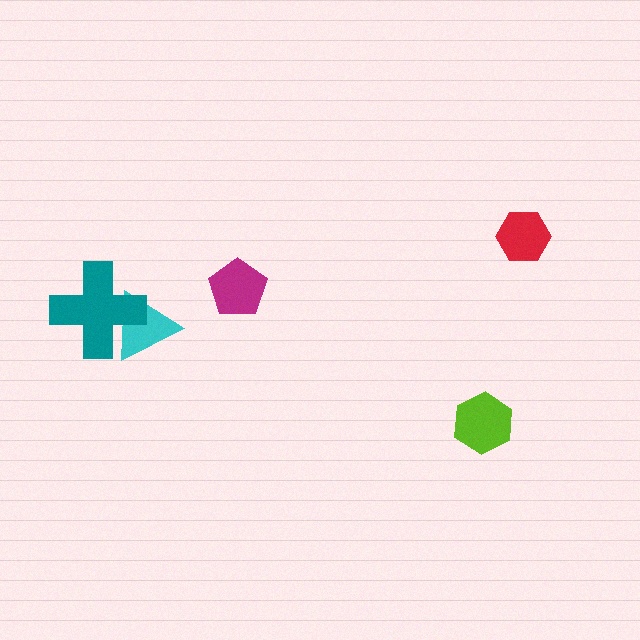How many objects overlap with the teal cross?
1 object overlaps with the teal cross.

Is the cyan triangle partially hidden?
Yes, it is partially covered by another shape.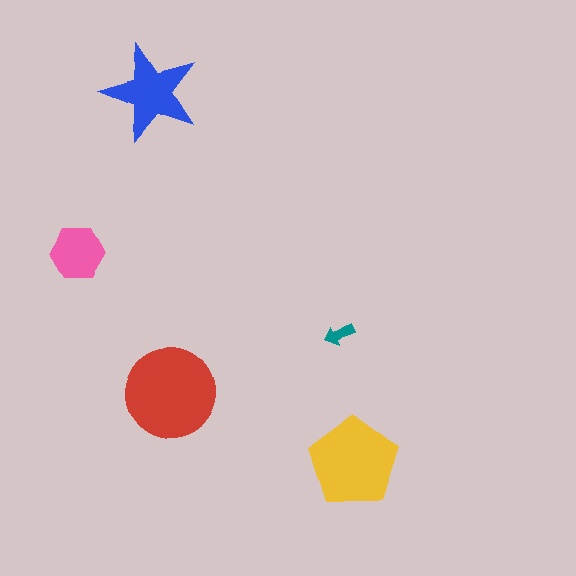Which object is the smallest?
The teal arrow.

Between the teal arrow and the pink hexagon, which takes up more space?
The pink hexagon.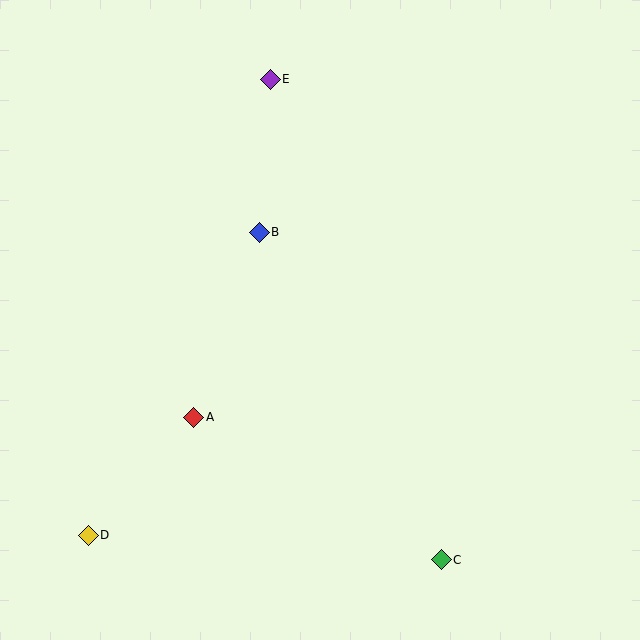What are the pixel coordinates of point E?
Point E is at (270, 79).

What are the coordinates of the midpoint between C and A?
The midpoint between C and A is at (318, 488).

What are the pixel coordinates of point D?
Point D is at (88, 535).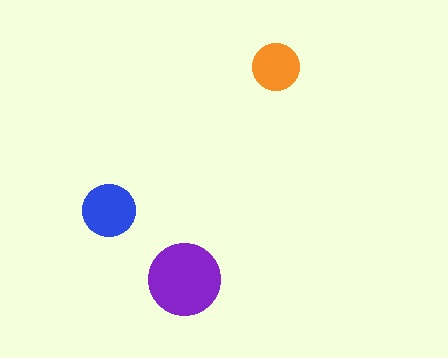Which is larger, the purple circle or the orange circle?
The purple one.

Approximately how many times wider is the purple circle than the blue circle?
About 1.5 times wider.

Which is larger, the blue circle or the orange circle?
The blue one.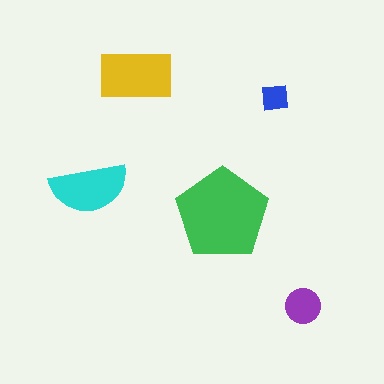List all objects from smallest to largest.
The blue square, the purple circle, the cyan semicircle, the yellow rectangle, the green pentagon.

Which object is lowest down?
The purple circle is bottommost.